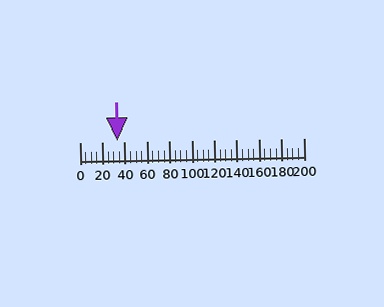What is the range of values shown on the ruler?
The ruler shows values from 0 to 200.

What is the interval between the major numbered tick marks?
The major tick marks are spaced 20 units apart.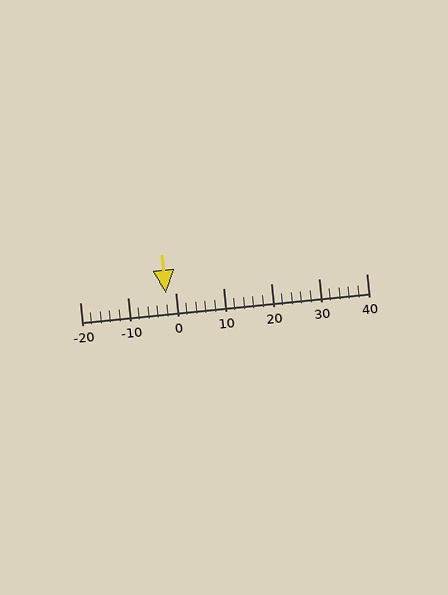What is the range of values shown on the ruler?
The ruler shows values from -20 to 40.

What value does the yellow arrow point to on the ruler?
The yellow arrow points to approximately -2.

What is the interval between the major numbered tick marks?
The major tick marks are spaced 10 units apart.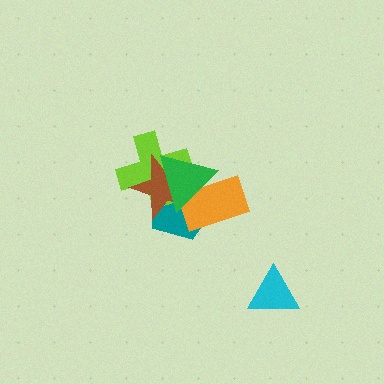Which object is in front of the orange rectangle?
The green triangle is in front of the orange rectangle.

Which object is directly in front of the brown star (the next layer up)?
The orange rectangle is directly in front of the brown star.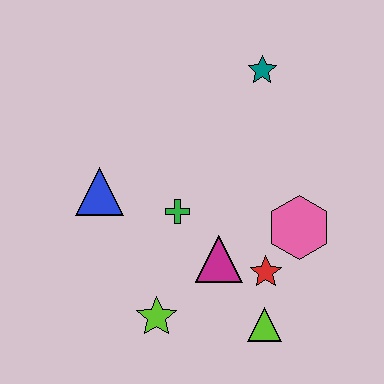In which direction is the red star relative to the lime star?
The red star is to the right of the lime star.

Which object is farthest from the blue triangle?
The lime triangle is farthest from the blue triangle.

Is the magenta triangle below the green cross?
Yes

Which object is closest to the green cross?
The magenta triangle is closest to the green cross.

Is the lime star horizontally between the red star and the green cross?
No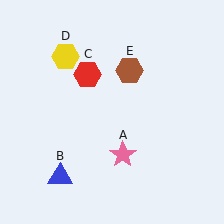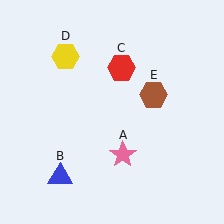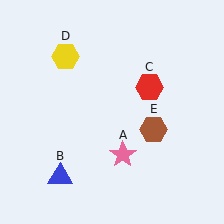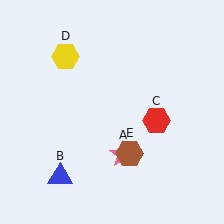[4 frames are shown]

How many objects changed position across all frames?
2 objects changed position: red hexagon (object C), brown hexagon (object E).